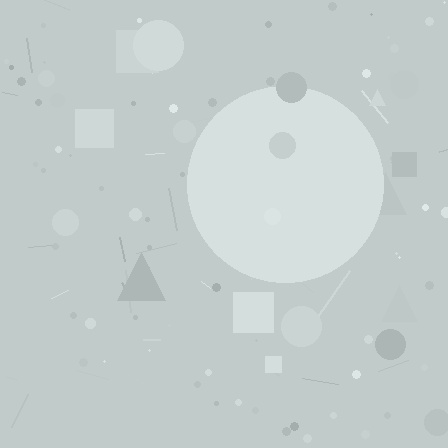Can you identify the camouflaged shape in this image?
The camouflaged shape is a circle.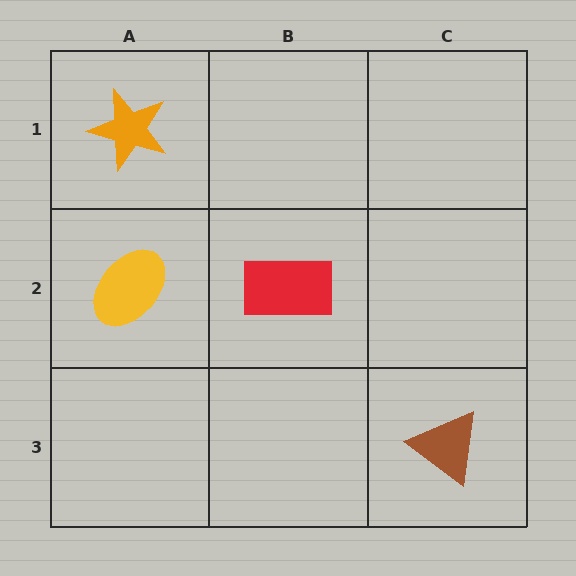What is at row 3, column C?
A brown triangle.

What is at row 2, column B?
A red rectangle.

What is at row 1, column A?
An orange star.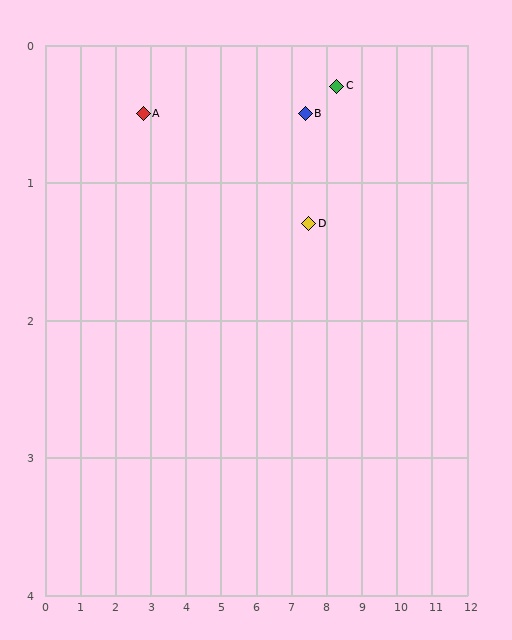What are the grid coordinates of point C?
Point C is at approximately (8.3, 0.3).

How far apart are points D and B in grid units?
Points D and B are about 0.8 grid units apart.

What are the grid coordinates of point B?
Point B is at approximately (7.4, 0.5).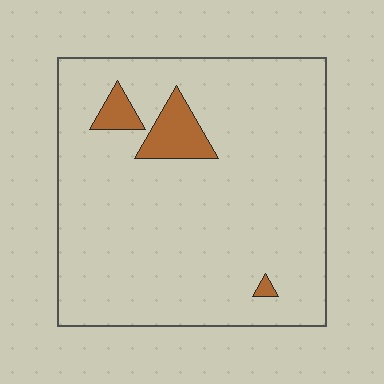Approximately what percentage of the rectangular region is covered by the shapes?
Approximately 5%.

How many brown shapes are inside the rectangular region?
3.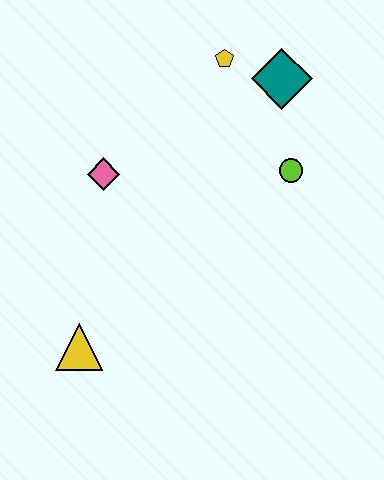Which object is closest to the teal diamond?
The yellow pentagon is closest to the teal diamond.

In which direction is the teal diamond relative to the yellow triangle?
The teal diamond is above the yellow triangle.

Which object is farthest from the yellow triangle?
The teal diamond is farthest from the yellow triangle.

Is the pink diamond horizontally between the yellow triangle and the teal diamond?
Yes